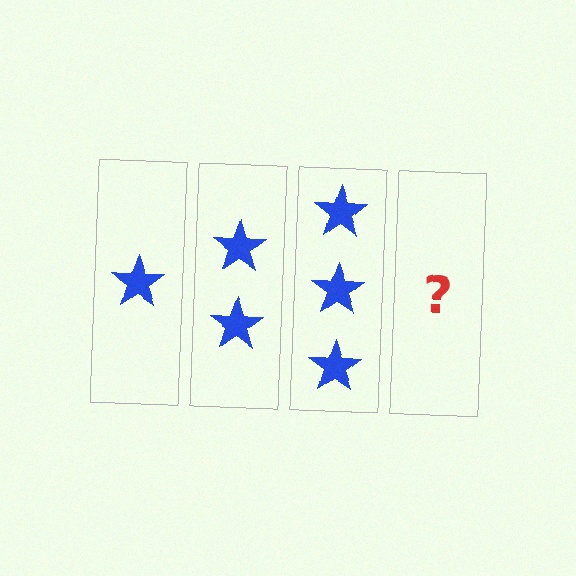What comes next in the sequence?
The next element should be 4 stars.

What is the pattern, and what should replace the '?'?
The pattern is that each step adds one more star. The '?' should be 4 stars.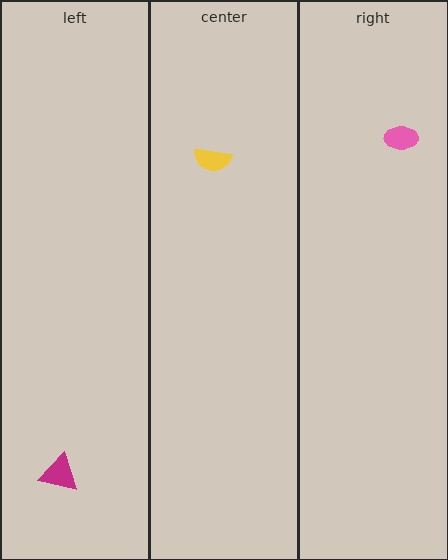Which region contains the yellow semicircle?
The center region.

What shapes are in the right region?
The pink ellipse.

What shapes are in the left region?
The magenta triangle.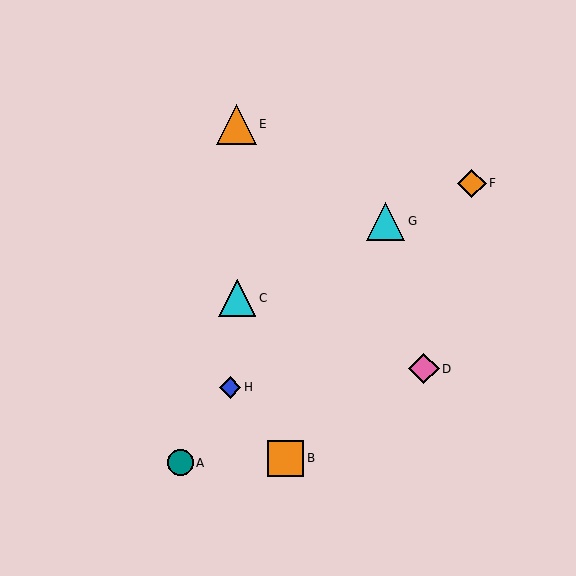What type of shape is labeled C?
Shape C is a cyan triangle.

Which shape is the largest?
The orange triangle (labeled E) is the largest.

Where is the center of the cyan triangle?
The center of the cyan triangle is at (237, 298).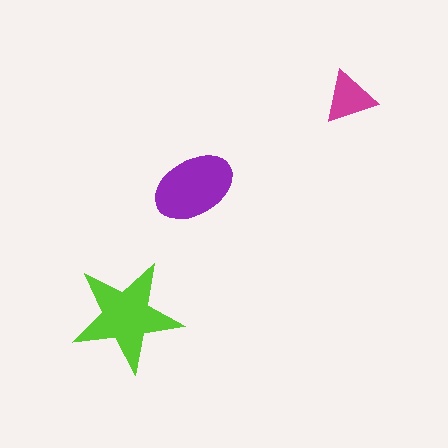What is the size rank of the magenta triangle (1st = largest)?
3rd.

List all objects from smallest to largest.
The magenta triangle, the purple ellipse, the lime star.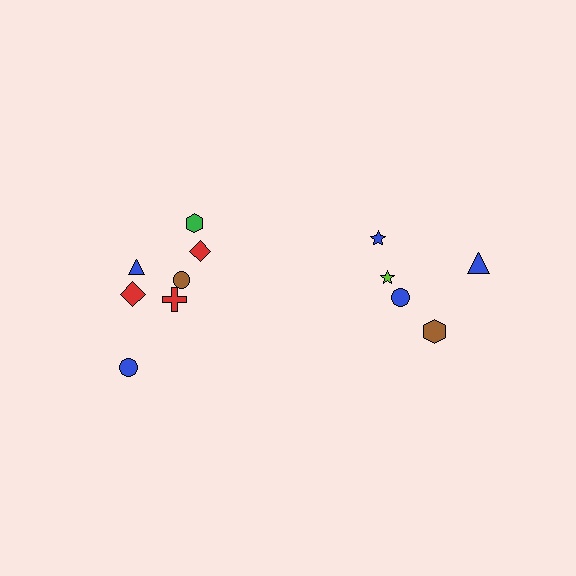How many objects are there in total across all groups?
There are 12 objects.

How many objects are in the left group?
There are 7 objects.